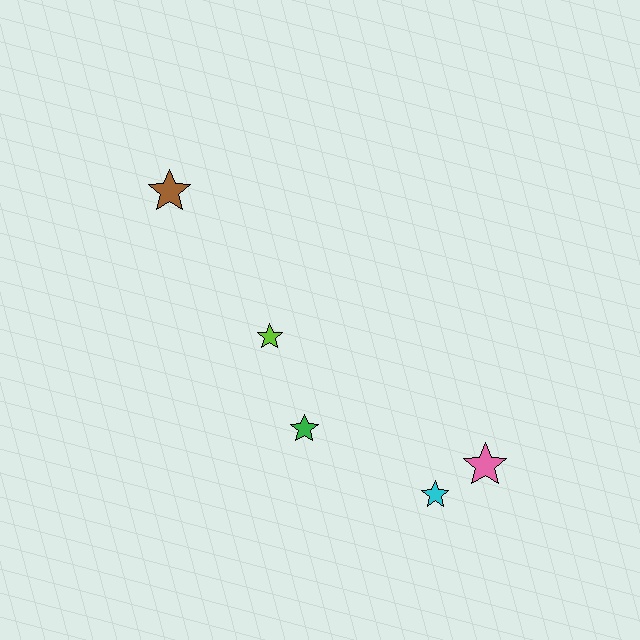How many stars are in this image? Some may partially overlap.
There are 5 stars.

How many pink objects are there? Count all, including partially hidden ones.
There is 1 pink object.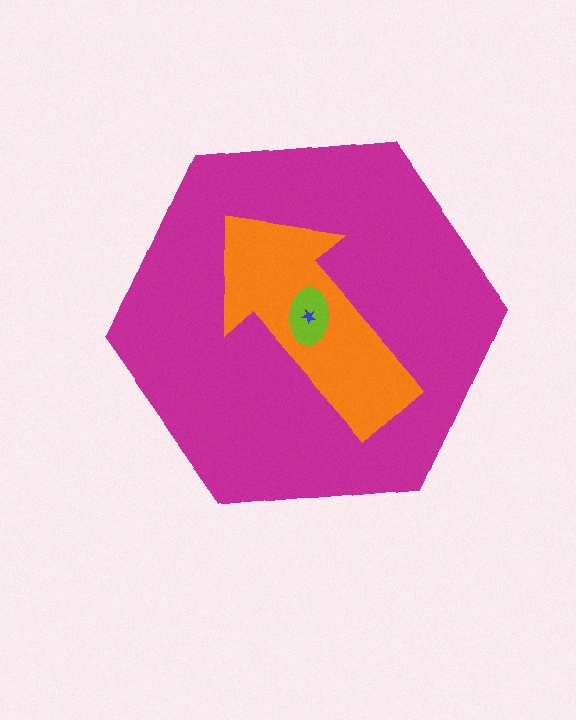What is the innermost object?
The blue star.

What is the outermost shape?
The magenta hexagon.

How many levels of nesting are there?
4.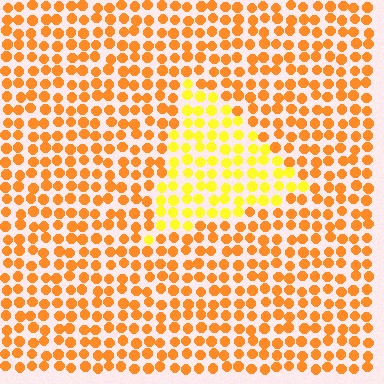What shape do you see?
I see a triangle.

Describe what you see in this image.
The image is filled with small orange elements in a uniform arrangement. A triangle-shaped region is visible where the elements are tinted to a slightly different hue, forming a subtle color boundary.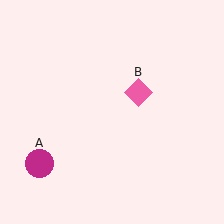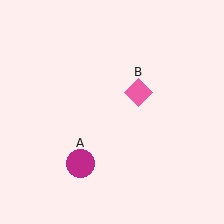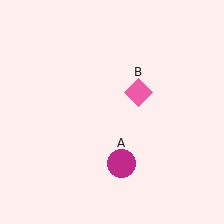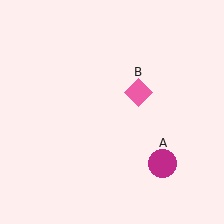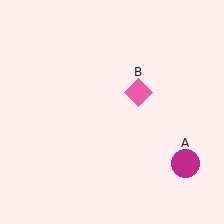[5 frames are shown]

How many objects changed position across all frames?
1 object changed position: magenta circle (object A).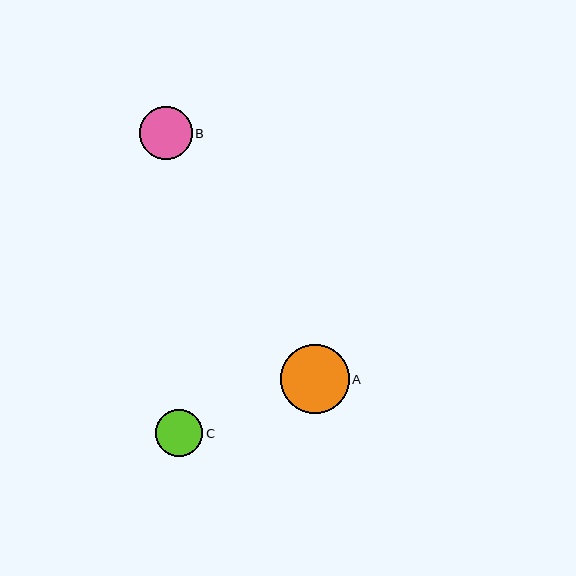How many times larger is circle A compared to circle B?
Circle A is approximately 1.3 times the size of circle B.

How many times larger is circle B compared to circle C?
Circle B is approximately 1.1 times the size of circle C.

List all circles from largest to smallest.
From largest to smallest: A, B, C.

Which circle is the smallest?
Circle C is the smallest with a size of approximately 47 pixels.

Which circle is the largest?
Circle A is the largest with a size of approximately 69 pixels.